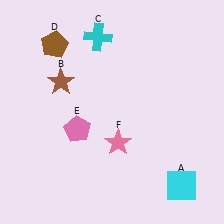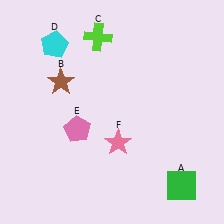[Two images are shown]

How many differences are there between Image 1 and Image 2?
There are 3 differences between the two images.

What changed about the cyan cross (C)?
In Image 1, C is cyan. In Image 2, it changed to lime.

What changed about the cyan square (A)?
In Image 1, A is cyan. In Image 2, it changed to green.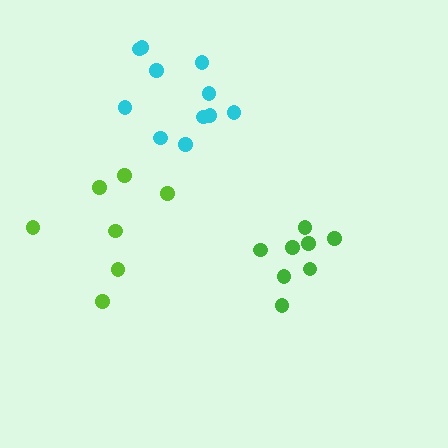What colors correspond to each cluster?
The clusters are colored: lime, green, cyan.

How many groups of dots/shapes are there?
There are 3 groups.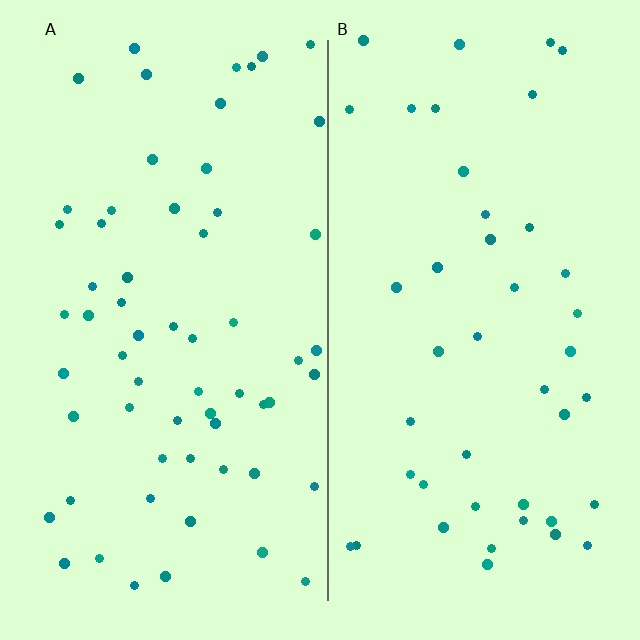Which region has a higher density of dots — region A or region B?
A (the left).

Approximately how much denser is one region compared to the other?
Approximately 1.4× — region A over region B.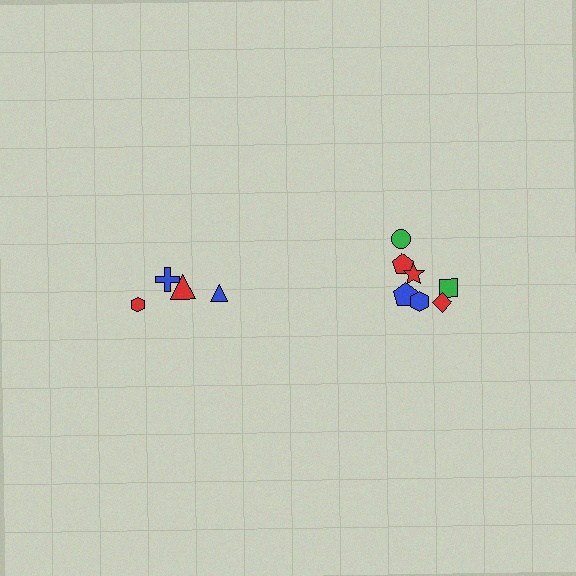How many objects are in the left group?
There are 4 objects.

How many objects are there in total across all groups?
There are 11 objects.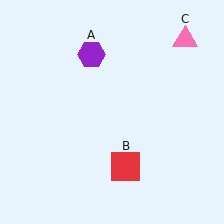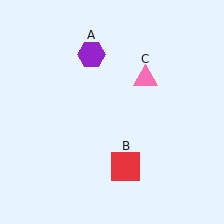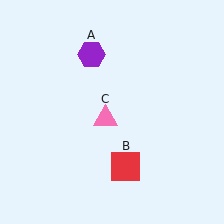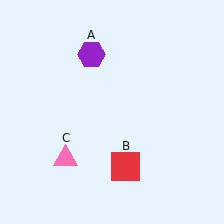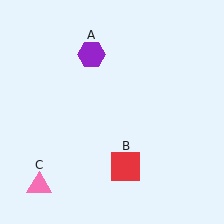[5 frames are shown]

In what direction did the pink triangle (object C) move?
The pink triangle (object C) moved down and to the left.